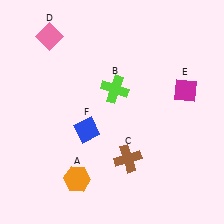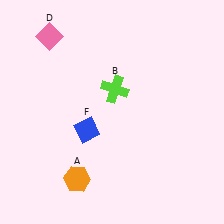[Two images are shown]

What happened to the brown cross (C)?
The brown cross (C) was removed in Image 2. It was in the bottom-right area of Image 1.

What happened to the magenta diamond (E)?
The magenta diamond (E) was removed in Image 2. It was in the top-right area of Image 1.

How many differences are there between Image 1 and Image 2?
There are 2 differences between the two images.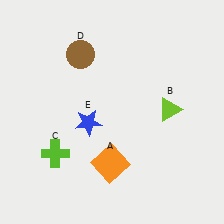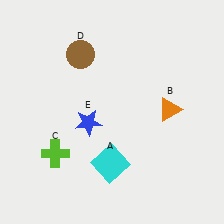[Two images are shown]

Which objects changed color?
A changed from orange to cyan. B changed from lime to orange.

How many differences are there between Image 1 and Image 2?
There are 2 differences between the two images.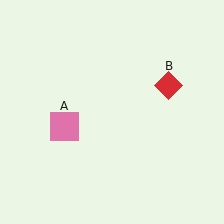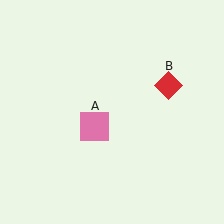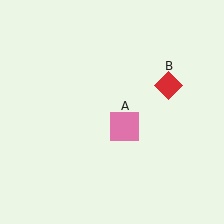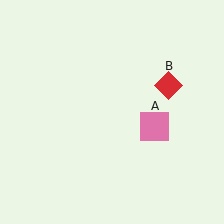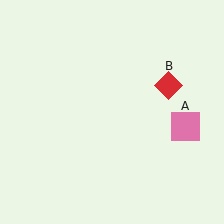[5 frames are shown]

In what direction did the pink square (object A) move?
The pink square (object A) moved right.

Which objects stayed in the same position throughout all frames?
Red diamond (object B) remained stationary.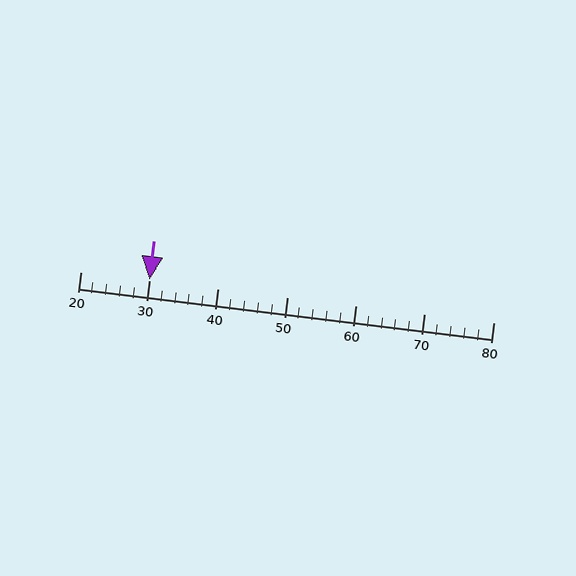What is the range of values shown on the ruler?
The ruler shows values from 20 to 80.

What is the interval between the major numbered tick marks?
The major tick marks are spaced 10 units apart.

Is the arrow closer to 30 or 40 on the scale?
The arrow is closer to 30.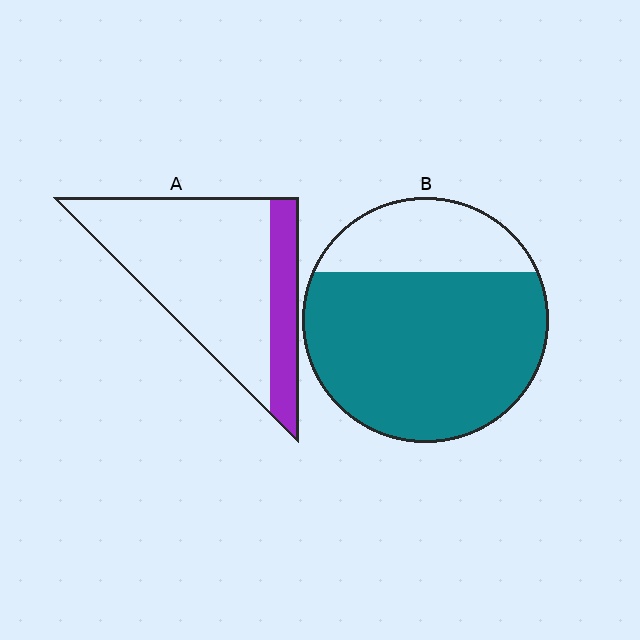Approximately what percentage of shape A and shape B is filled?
A is approximately 20% and B is approximately 75%.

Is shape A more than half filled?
No.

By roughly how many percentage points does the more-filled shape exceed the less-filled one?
By roughly 50 percentage points (B over A).